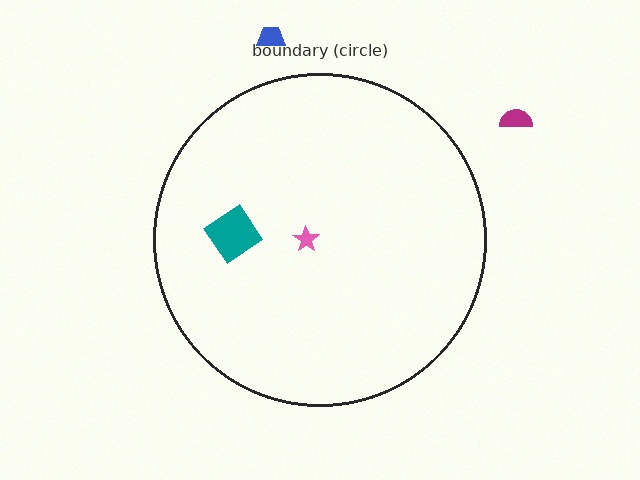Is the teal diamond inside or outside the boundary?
Inside.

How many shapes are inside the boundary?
2 inside, 2 outside.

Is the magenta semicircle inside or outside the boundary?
Outside.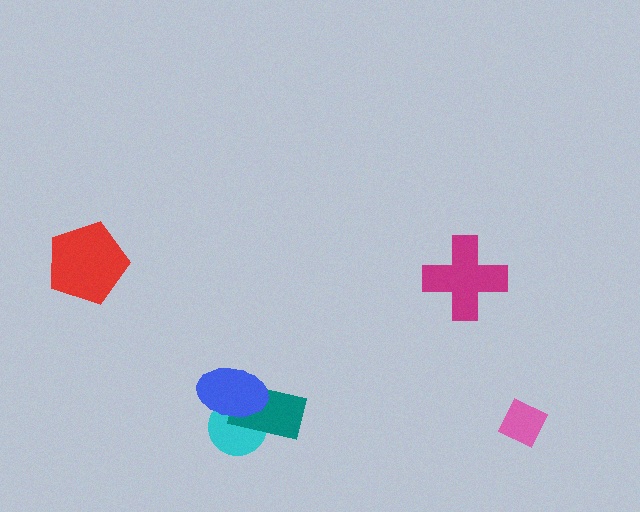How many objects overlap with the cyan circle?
2 objects overlap with the cyan circle.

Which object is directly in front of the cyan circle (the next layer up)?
The teal rectangle is directly in front of the cyan circle.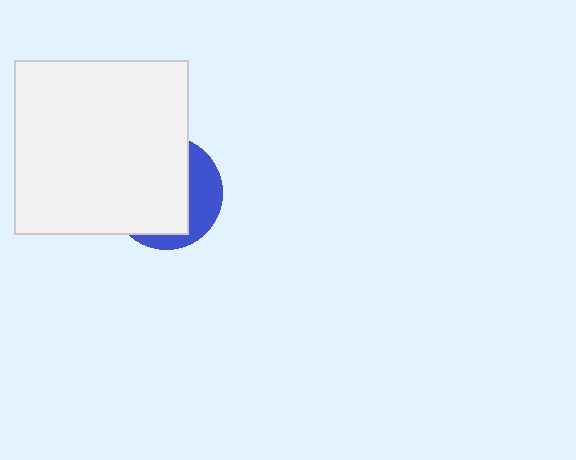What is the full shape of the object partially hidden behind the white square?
The partially hidden object is a blue circle.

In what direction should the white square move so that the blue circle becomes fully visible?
The white square should move left. That is the shortest direction to clear the overlap and leave the blue circle fully visible.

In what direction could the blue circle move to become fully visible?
The blue circle could move right. That would shift it out from behind the white square entirely.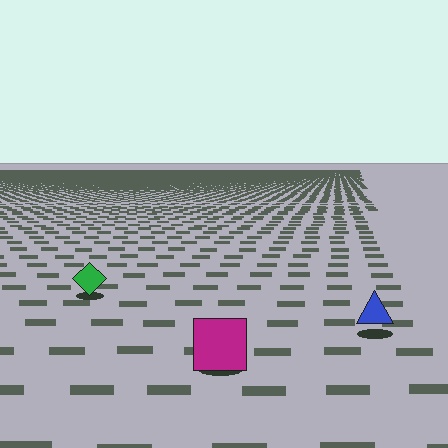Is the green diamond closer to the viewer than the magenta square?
No. The magenta square is closer — you can tell from the texture gradient: the ground texture is coarser near it.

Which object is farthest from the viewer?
The green diamond is farthest from the viewer. It appears smaller and the ground texture around it is denser.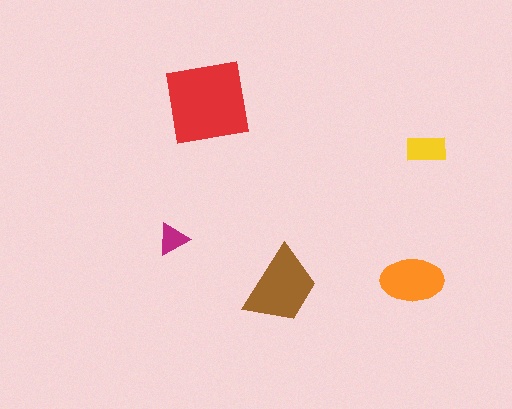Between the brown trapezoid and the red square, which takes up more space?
The red square.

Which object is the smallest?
The magenta triangle.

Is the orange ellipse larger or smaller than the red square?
Smaller.